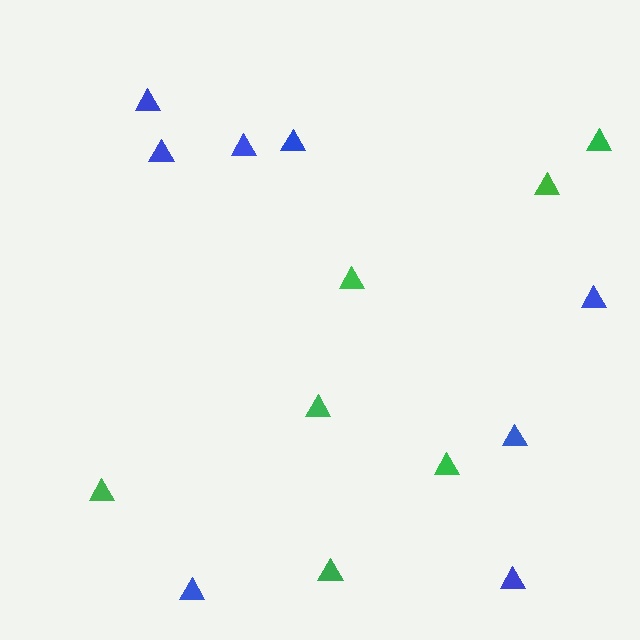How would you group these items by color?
There are 2 groups: one group of blue triangles (8) and one group of green triangles (7).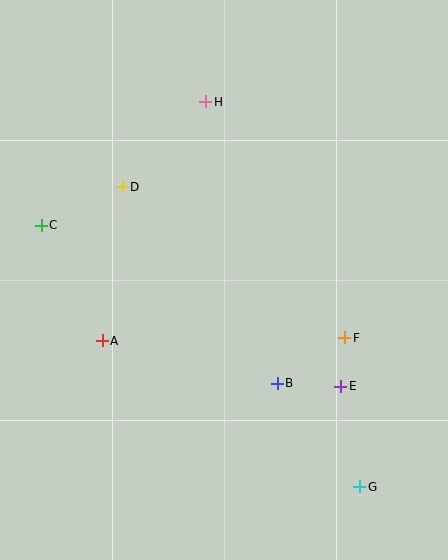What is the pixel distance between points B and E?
The distance between B and E is 64 pixels.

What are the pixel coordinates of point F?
Point F is at (345, 338).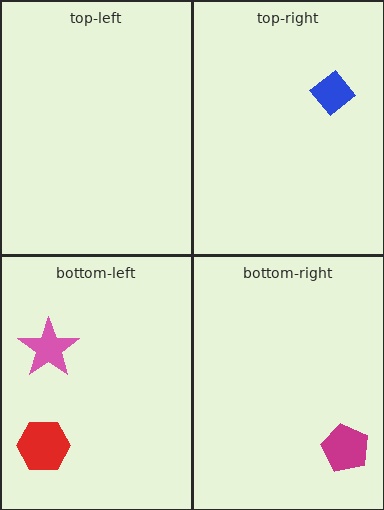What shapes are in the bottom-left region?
The red hexagon, the pink star.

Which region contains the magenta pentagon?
The bottom-right region.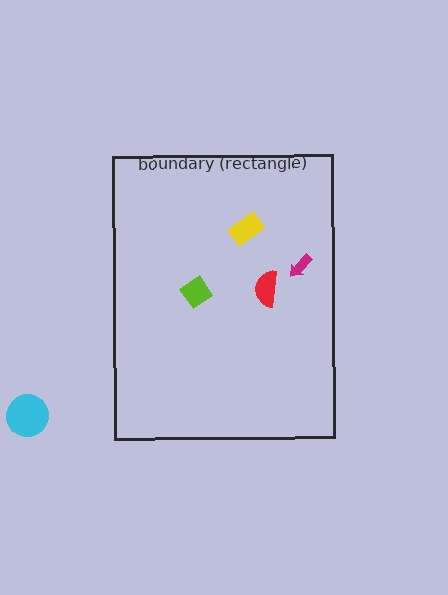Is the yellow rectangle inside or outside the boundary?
Inside.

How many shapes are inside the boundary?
4 inside, 1 outside.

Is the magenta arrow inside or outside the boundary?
Inside.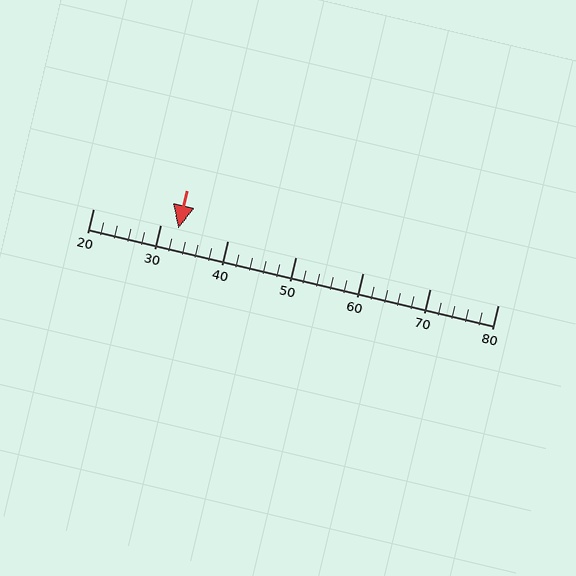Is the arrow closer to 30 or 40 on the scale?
The arrow is closer to 30.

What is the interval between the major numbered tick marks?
The major tick marks are spaced 10 units apart.